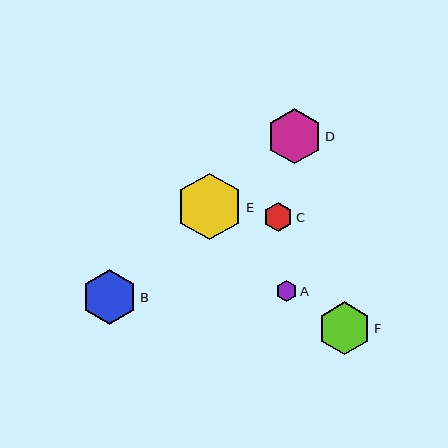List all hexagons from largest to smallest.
From largest to smallest: E, D, B, F, C, A.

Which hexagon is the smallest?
Hexagon A is the smallest with a size of approximately 21 pixels.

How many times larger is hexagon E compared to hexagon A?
Hexagon E is approximately 3.1 times the size of hexagon A.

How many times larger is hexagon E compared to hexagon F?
Hexagon E is approximately 1.3 times the size of hexagon F.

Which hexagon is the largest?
Hexagon E is the largest with a size of approximately 66 pixels.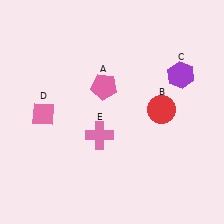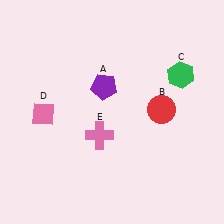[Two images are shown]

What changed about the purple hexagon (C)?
In Image 1, C is purple. In Image 2, it changed to green.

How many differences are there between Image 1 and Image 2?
There are 2 differences between the two images.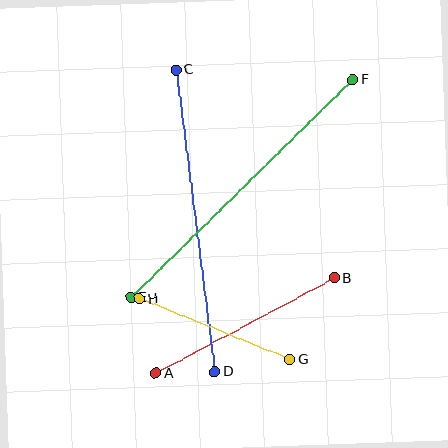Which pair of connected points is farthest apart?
Points E and F are farthest apart.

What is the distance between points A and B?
The distance is approximately 202 pixels.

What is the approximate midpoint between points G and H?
The midpoint is at approximately (214, 329) pixels.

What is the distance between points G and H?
The distance is approximately 162 pixels.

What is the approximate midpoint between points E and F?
The midpoint is at approximately (242, 189) pixels.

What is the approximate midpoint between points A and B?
The midpoint is at approximately (245, 326) pixels.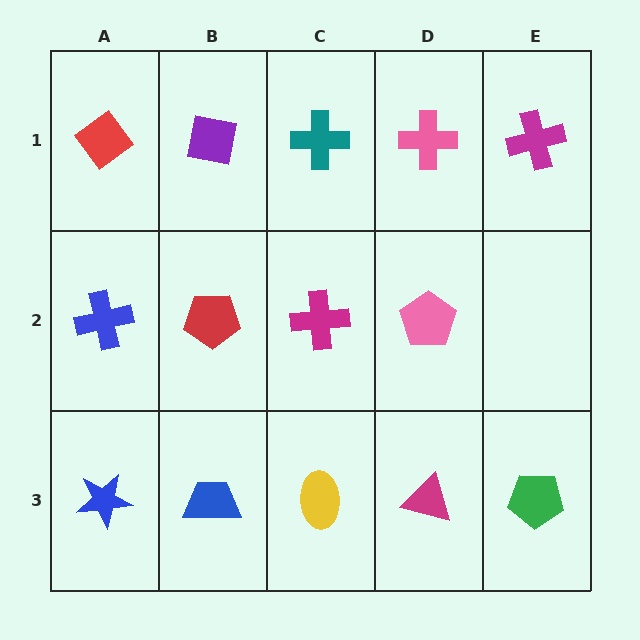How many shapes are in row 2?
4 shapes.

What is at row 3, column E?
A green pentagon.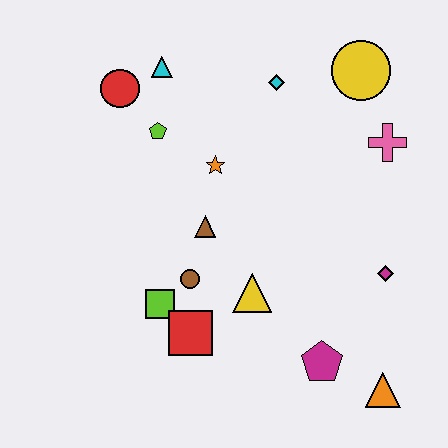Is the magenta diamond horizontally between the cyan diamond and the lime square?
No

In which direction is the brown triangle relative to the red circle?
The brown triangle is below the red circle.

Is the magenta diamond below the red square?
No